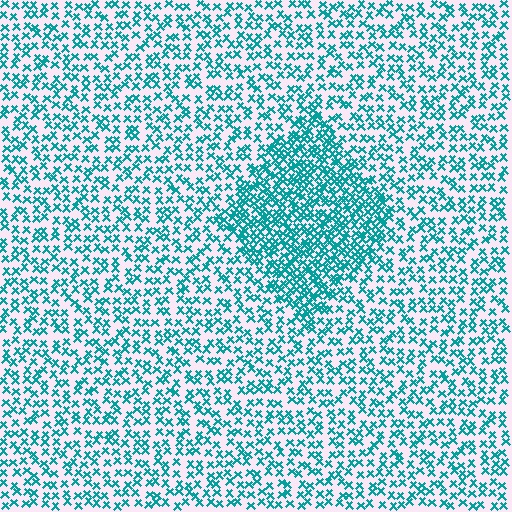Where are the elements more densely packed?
The elements are more densely packed inside the diamond boundary.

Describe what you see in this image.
The image contains small teal elements arranged at two different densities. A diamond-shaped region is visible where the elements are more densely packed than the surrounding area.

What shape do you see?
I see a diamond.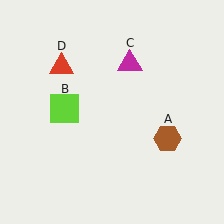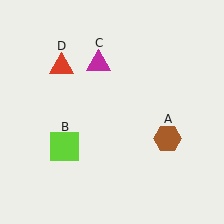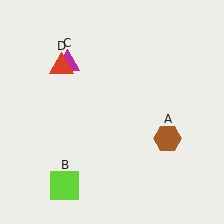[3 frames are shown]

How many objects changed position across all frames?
2 objects changed position: lime square (object B), magenta triangle (object C).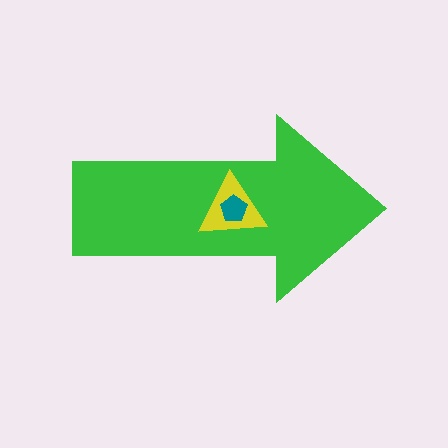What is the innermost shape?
The teal pentagon.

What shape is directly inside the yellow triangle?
The teal pentagon.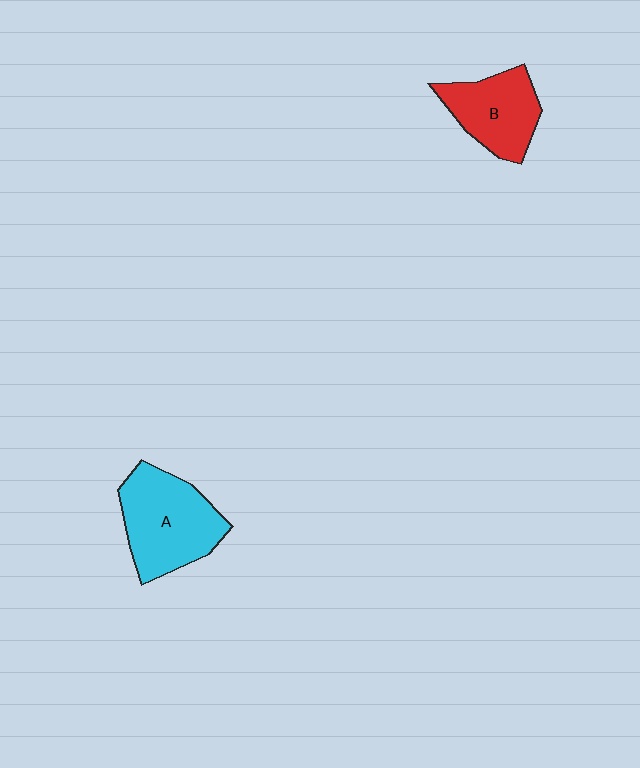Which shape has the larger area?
Shape A (cyan).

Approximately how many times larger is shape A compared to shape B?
Approximately 1.3 times.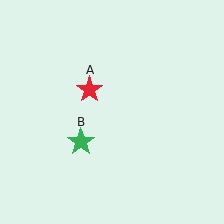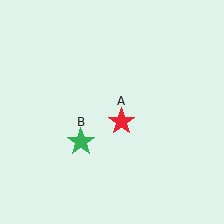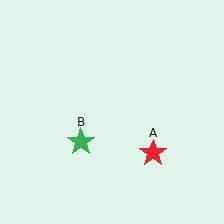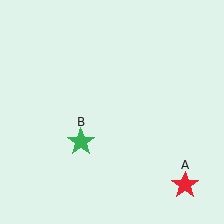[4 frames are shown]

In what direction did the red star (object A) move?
The red star (object A) moved down and to the right.